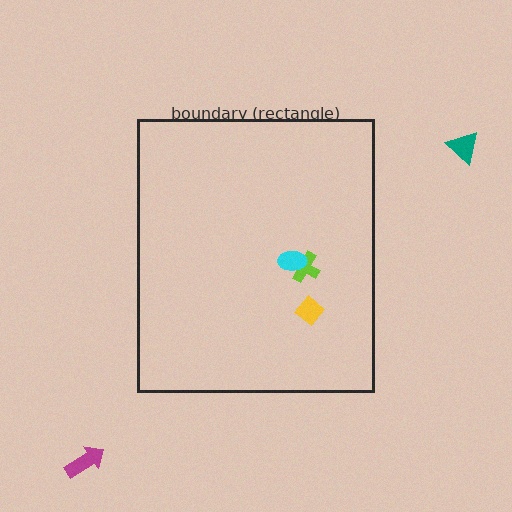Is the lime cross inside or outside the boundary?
Inside.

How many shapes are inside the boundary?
3 inside, 2 outside.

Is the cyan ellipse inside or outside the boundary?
Inside.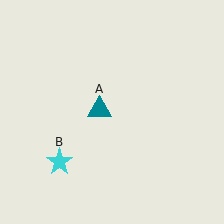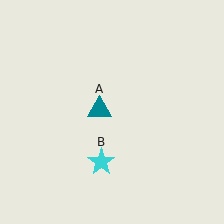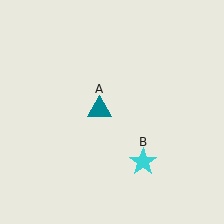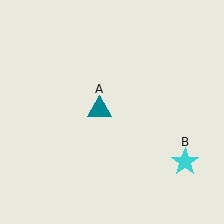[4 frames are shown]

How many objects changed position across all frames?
1 object changed position: cyan star (object B).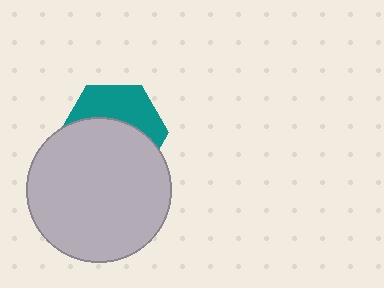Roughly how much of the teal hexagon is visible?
A small part of it is visible (roughly 41%).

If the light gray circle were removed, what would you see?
You would see the complete teal hexagon.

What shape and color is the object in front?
The object in front is a light gray circle.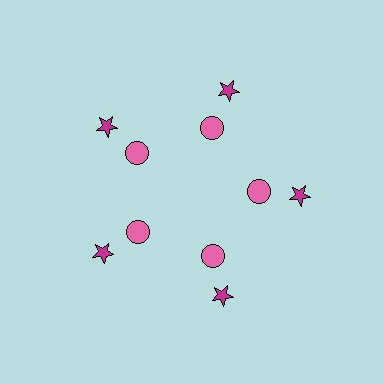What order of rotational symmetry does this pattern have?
This pattern has 5-fold rotational symmetry.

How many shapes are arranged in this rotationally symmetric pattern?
There are 10 shapes, arranged in 5 groups of 2.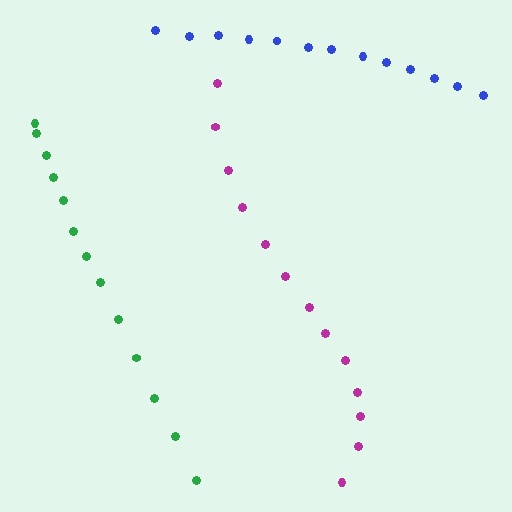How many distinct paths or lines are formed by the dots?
There are 3 distinct paths.